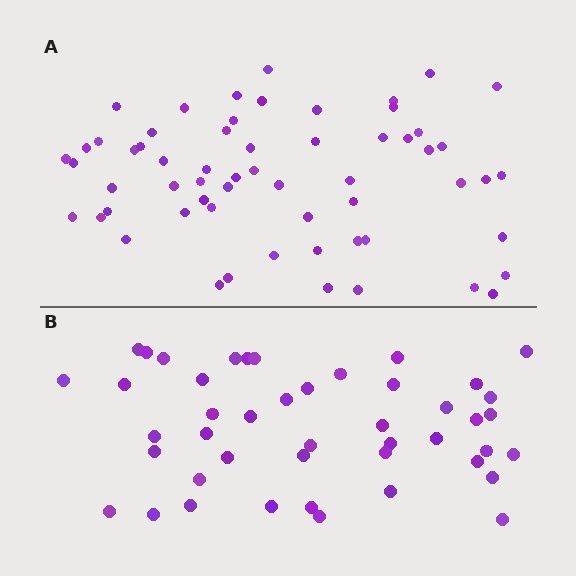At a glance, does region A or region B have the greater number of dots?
Region A (the top region) has more dots.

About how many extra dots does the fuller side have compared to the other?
Region A has approximately 15 more dots than region B.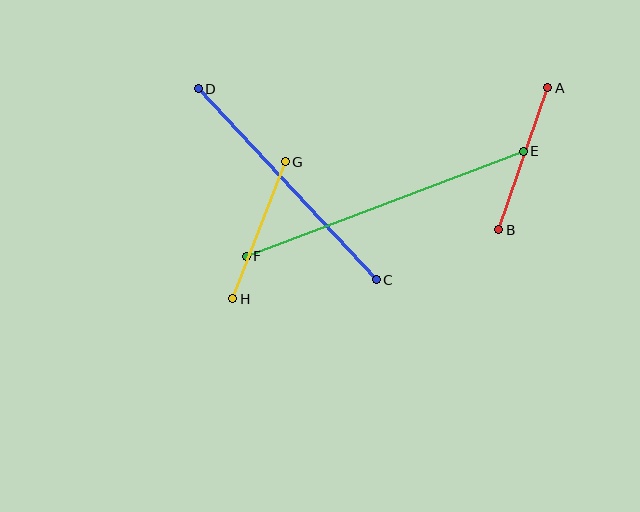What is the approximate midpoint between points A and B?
The midpoint is at approximately (523, 159) pixels.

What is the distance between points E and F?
The distance is approximately 296 pixels.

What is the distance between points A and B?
The distance is approximately 150 pixels.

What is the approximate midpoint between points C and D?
The midpoint is at approximately (287, 184) pixels.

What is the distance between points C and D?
The distance is approximately 261 pixels.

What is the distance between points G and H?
The distance is approximately 147 pixels.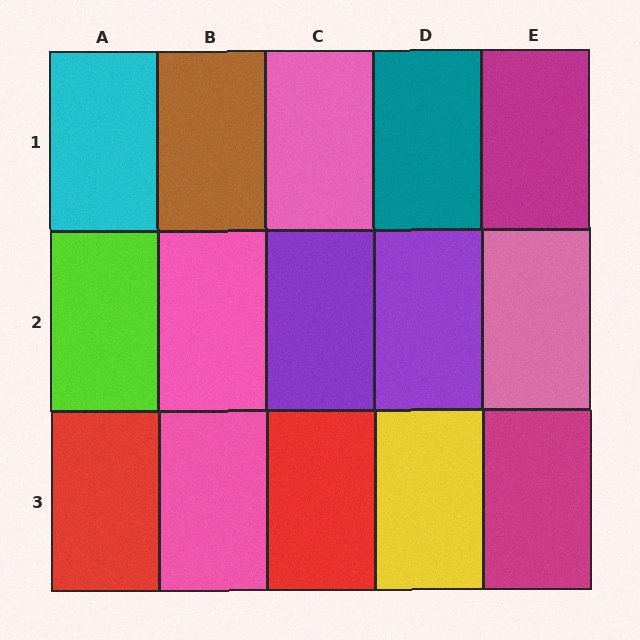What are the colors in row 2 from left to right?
Lime, pink, purple, purple, pink.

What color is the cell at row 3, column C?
Red.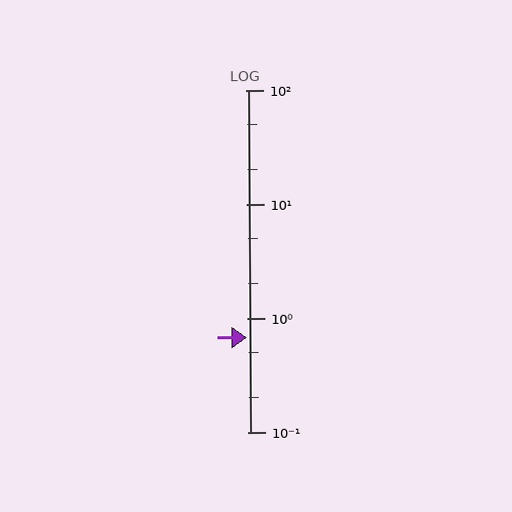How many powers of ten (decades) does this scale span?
The scale spans 3 decades, from 0.1 to 100.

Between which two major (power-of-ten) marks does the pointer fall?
The pointer is between 0.1 and 1.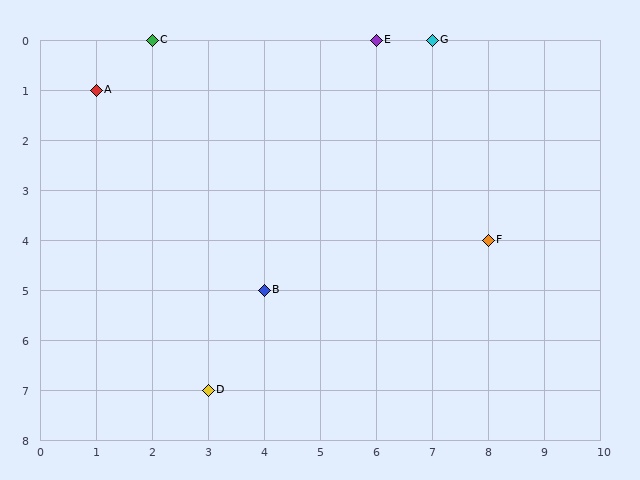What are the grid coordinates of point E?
Point E is at grid coordinates (6, 0).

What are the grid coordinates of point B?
Point B is at grid coordinates (4, 5).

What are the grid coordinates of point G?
Point G is at grid coordinates (7, 0).